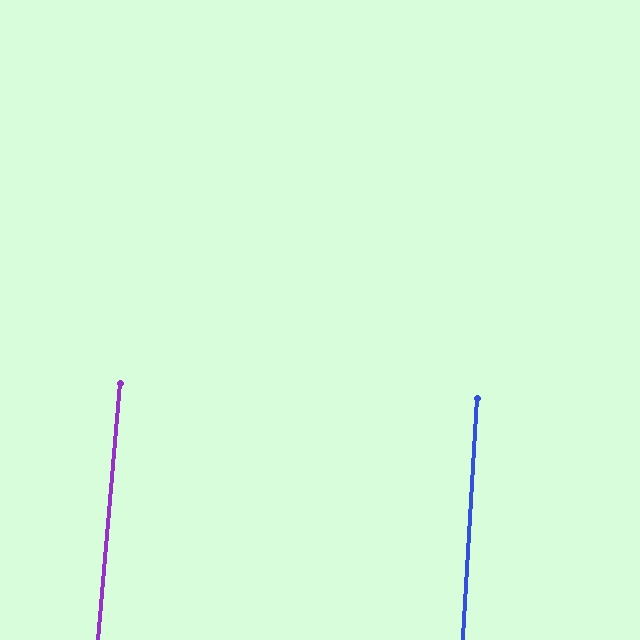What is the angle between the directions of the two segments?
Approximately 1 degree.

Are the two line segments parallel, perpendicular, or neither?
Parallel — their directions differ by only 1.4°.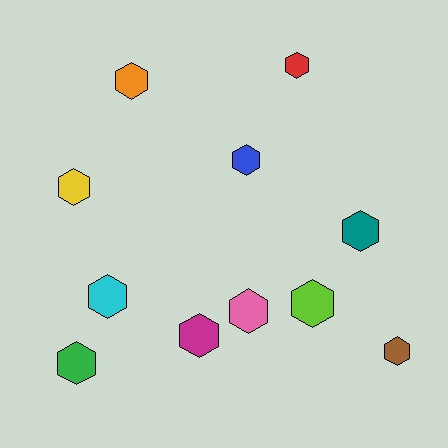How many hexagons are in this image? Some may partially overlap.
There are 11 hexagons.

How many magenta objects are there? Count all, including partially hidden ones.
There is 1 magenta object.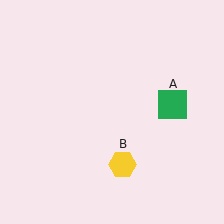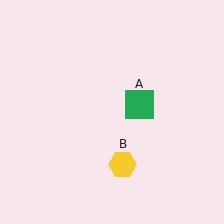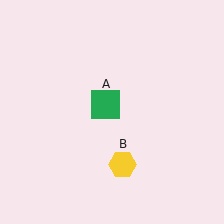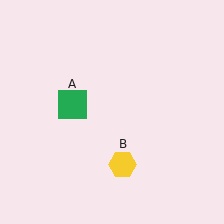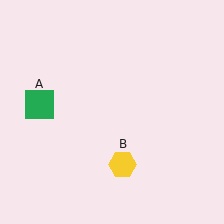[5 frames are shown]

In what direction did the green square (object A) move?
The green square (object A) moved left.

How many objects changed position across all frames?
1 object changed position: green square (object A).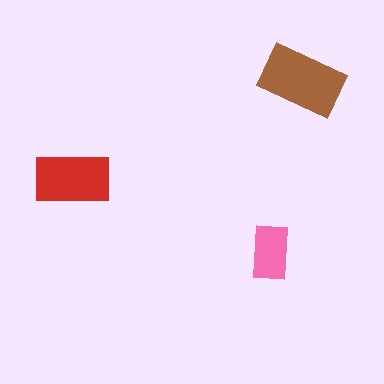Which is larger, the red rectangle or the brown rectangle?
The brown one.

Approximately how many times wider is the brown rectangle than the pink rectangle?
About 1.5 times wider.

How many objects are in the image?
There are 3 objects in the image.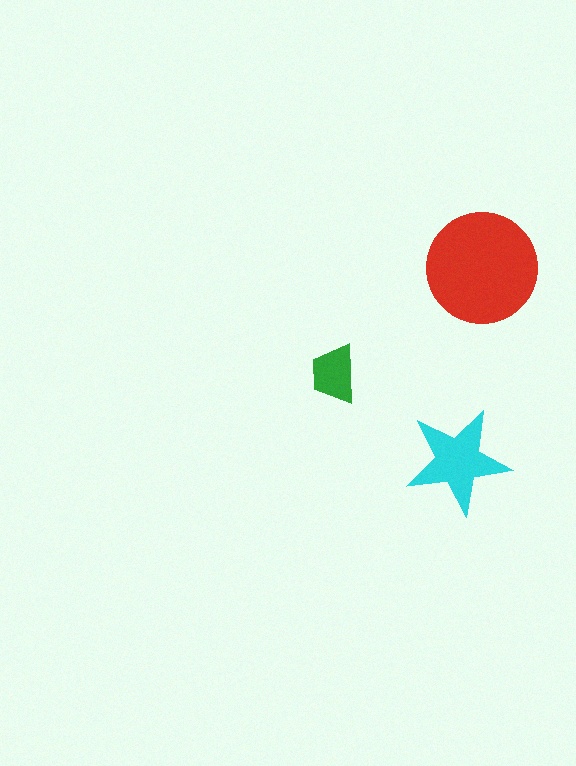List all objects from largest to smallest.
The red circle, the cyan star, the green trapezoid.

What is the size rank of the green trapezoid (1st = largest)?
3rd.